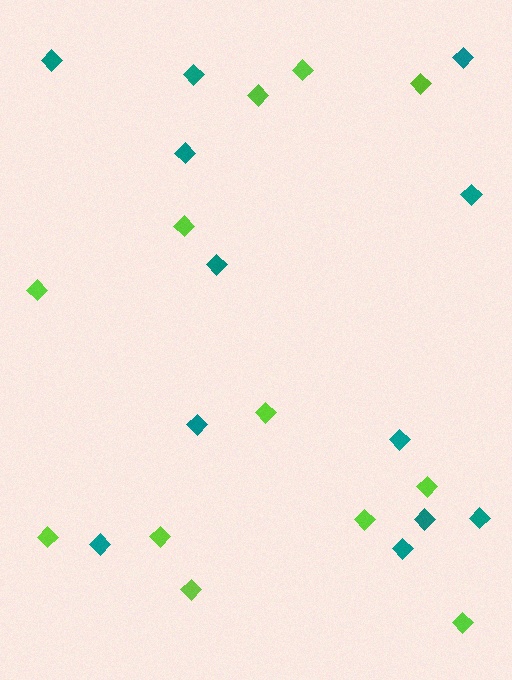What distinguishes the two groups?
There are 2 groups: one group of lime diamonds (12) and one group of teal diamonds (12).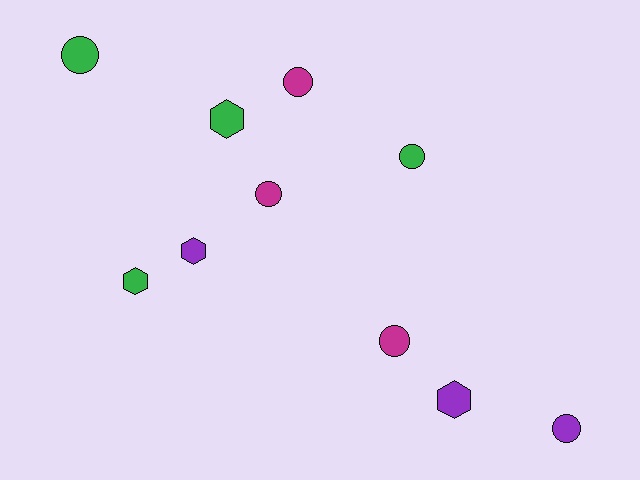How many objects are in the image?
There are 10 objects.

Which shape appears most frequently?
Circle, with 6 objects.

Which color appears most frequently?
Green, with 4 objects.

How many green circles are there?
There are 2 green circles.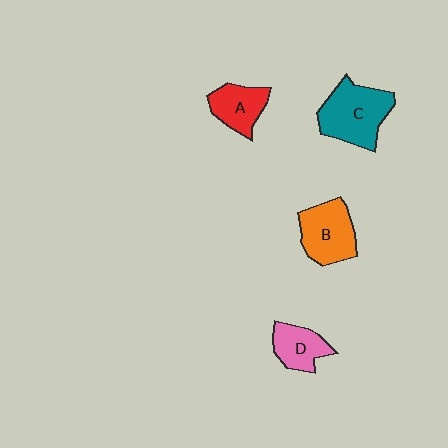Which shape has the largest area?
Shape C (teal).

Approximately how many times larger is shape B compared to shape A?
Approximately 1.3 times.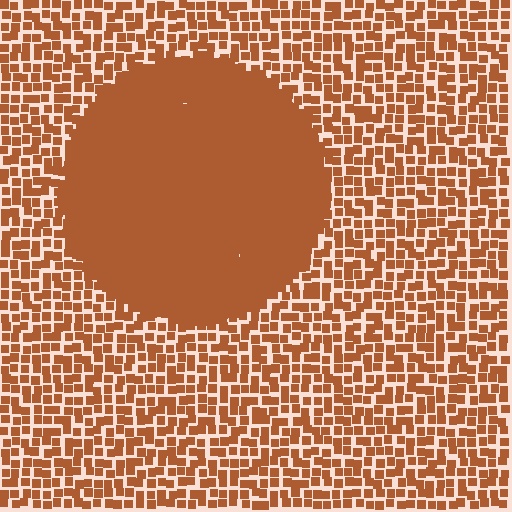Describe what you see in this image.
The image contains small brown elements arranged at two different densities. A circle-shaped region is visible where the elements are more densely packed than the surrounding area.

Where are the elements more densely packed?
The elements are more densely packed inside the circle boundary.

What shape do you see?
I see a circle.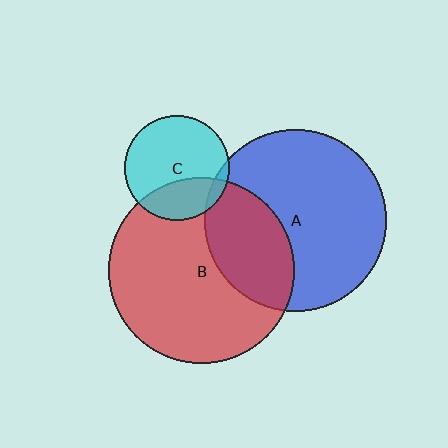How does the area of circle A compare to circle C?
Approximately 3.0 times.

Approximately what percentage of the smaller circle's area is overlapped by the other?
Approximately 5%.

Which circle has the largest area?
Circle B (red).